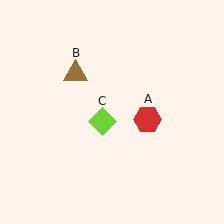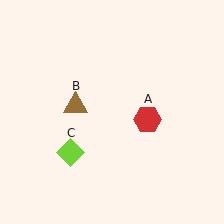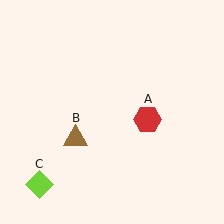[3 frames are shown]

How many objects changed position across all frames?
2 objects changed position: brown triangle (object B), lime diamond (object C).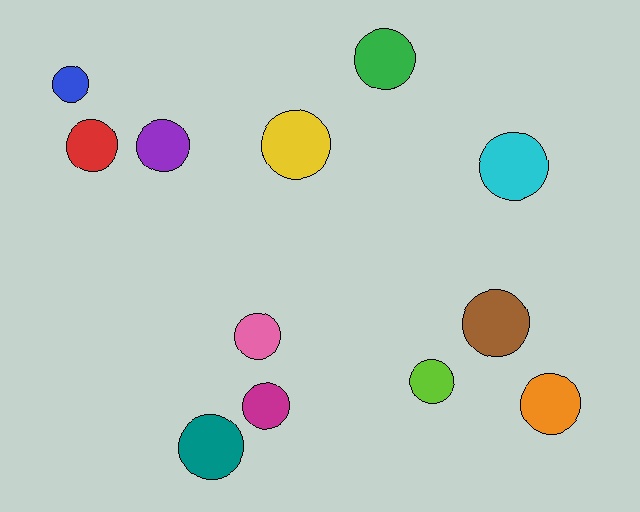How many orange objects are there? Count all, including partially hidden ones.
There is 1 orange object.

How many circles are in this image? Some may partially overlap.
There are 12 circles.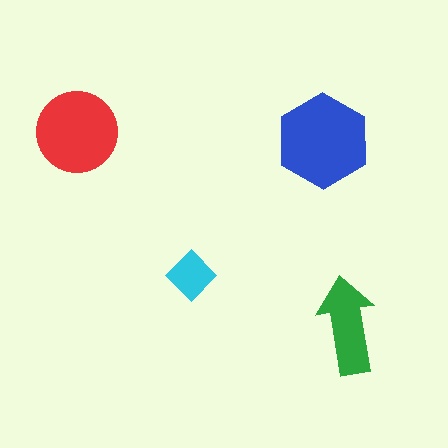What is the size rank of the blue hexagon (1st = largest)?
1st.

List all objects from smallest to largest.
The cyan diamond, the green arrow, the red circle, the blue hexagon.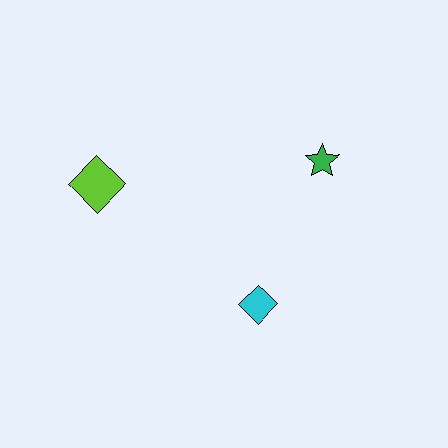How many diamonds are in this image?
There are 2 diamonds.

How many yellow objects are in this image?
There are no yellow objects.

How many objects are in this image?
There are 3 objects.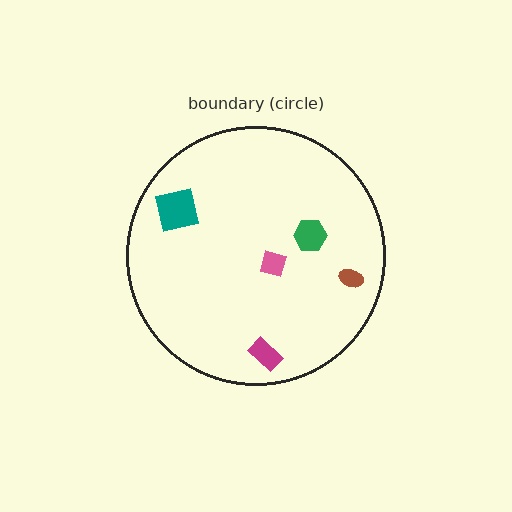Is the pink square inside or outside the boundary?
Inside.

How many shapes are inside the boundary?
5 inside, 0 outside.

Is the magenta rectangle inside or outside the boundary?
Inside.